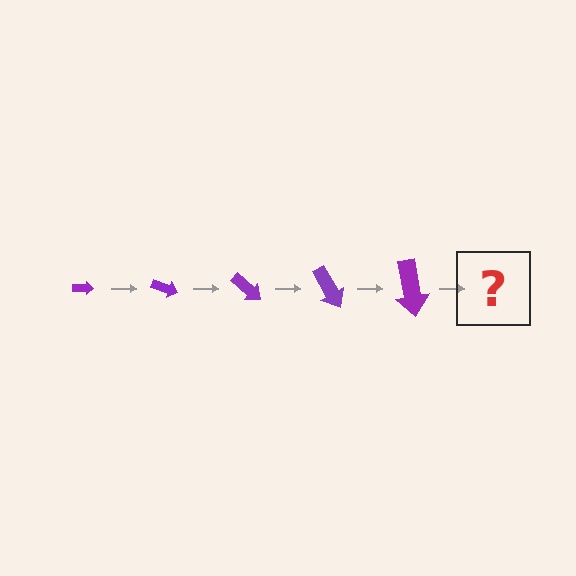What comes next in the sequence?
The next element should be an arrow, larger than the previous one and rotated 100 degrees from the start.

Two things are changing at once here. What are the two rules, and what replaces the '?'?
The two rules are that the arrow grows larger each step and it rotates 20 degrees each step. The '?' should be an arrow, larger than the previous one and rotated 100 degrees from the start.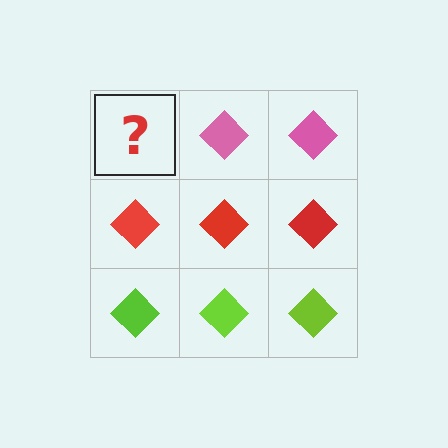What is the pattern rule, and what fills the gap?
The rule is that each row has a consistent color. The gap should be filled with a pink diamond.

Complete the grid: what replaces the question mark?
The question mark should be replaced with a pink diamond.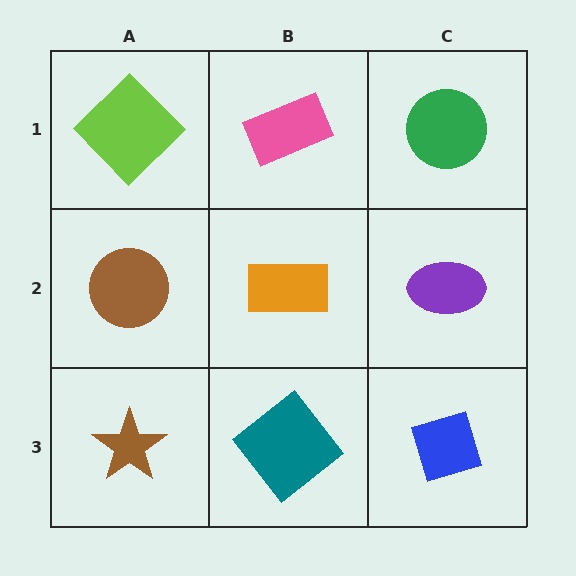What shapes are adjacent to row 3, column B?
An orange rectangle (row 2, column B), a brown star (row 3, column A), a blue diamond (row 3, column C).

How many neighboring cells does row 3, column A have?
2.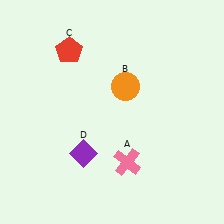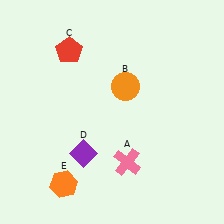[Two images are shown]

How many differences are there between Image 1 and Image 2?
There is 1 difference between the two images.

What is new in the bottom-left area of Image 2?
An orange hexagon (E) was added in the bottom-left area of Image 2.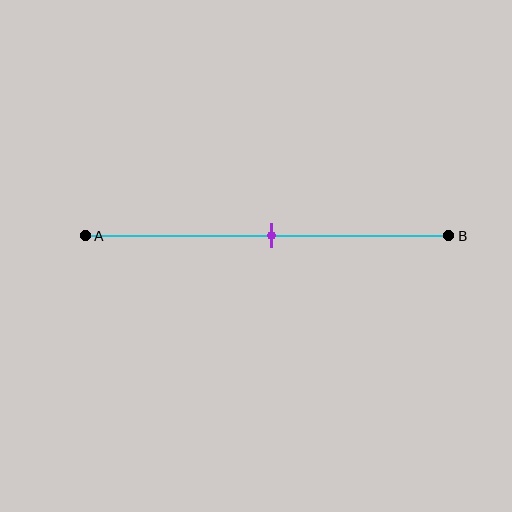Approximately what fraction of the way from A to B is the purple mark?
The purple mark is approximately 50% of the way from A to B.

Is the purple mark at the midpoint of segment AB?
Yes, the mark is approximately at the midpoint.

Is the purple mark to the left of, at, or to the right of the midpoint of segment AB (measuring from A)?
The purple mark is approximately at the midpoint of segment AB.